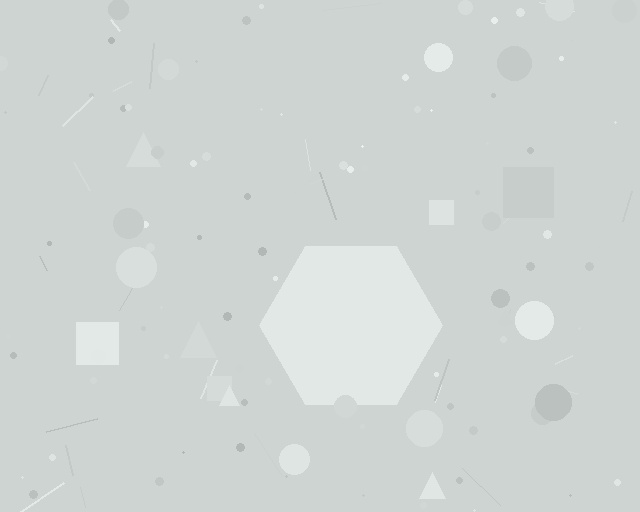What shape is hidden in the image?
A hexagon is hidden in the image.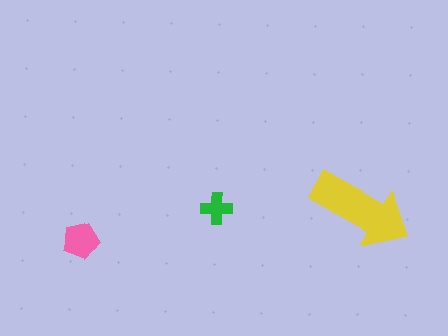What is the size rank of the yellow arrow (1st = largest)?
1st.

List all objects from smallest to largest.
The green cross, the pink pentagon, the yellow arrow.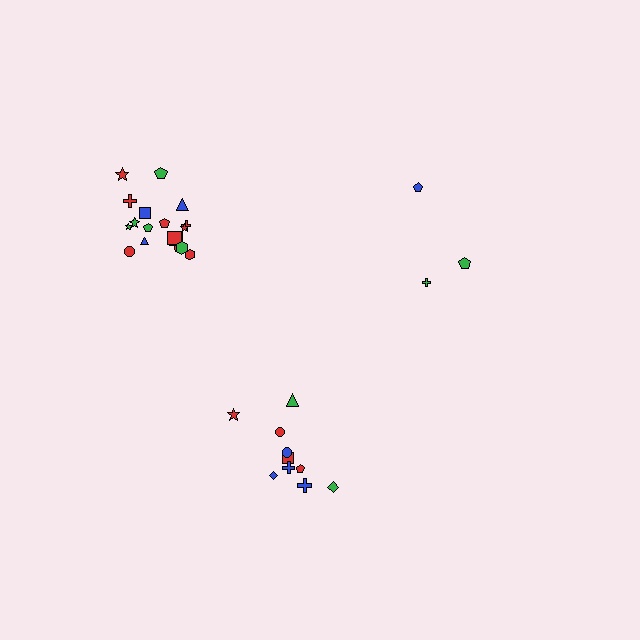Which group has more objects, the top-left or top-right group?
The top-left group.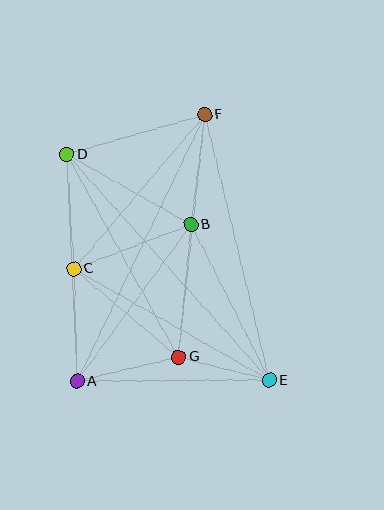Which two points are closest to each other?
Points E and G are closest to each other.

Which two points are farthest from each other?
Points D and E are farthest from each other.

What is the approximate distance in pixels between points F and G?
The distance between F and G is approximately 244 pixels.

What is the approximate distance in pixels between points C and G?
The distance between C and G is approximately 137 pixels.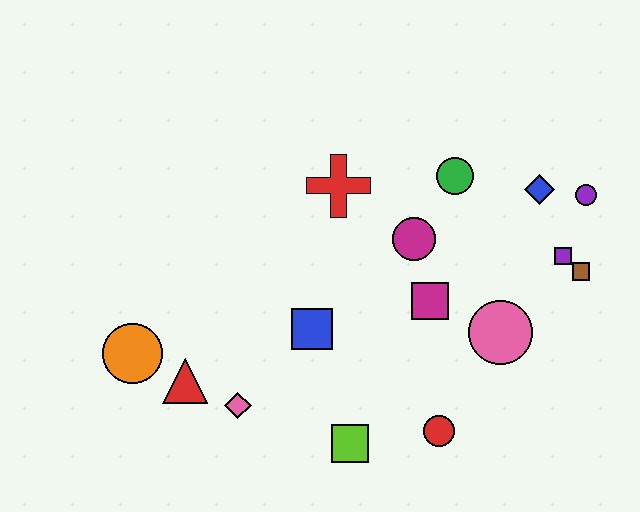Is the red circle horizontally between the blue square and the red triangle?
No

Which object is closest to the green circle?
The magenta circle is closest to the green circle.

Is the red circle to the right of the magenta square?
Yes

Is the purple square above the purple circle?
No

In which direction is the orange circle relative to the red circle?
The orange circle is to the left of the red circle.